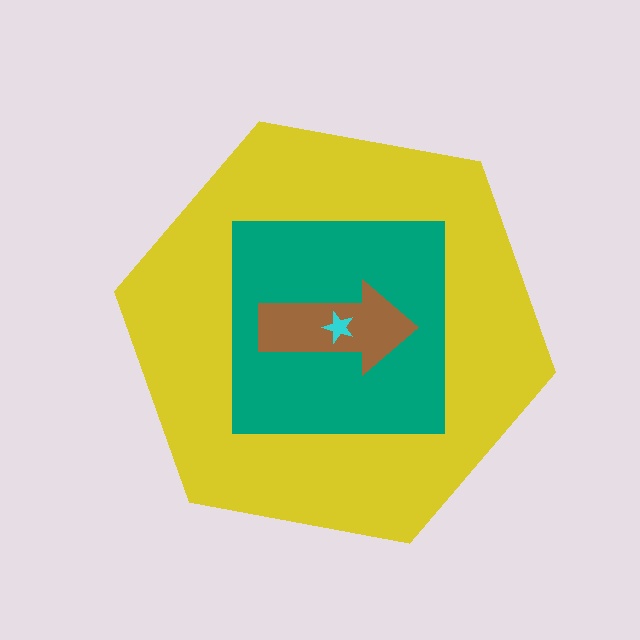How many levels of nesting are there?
4.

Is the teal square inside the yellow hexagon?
Yes.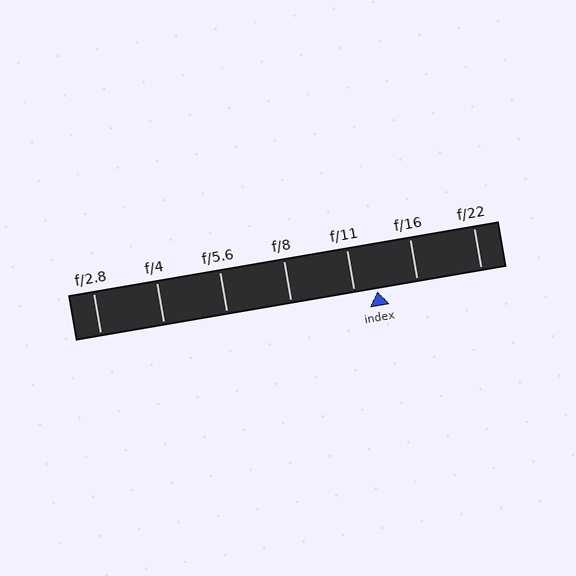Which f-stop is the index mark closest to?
The index mark is closest to f/11.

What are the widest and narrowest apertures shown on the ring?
The widest aperture shown is f/2.8 and the narrowest is f/22.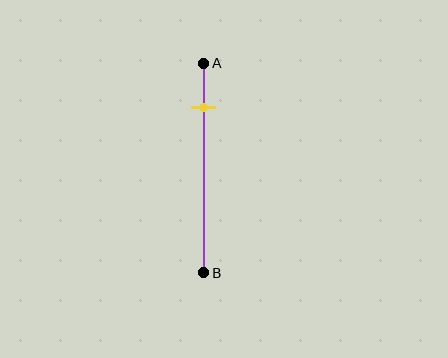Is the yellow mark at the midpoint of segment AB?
No, the mark is at about 20% from A, not at the 50% midpoint.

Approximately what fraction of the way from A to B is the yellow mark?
The yellow mark is approximately 20% of the way from A to B.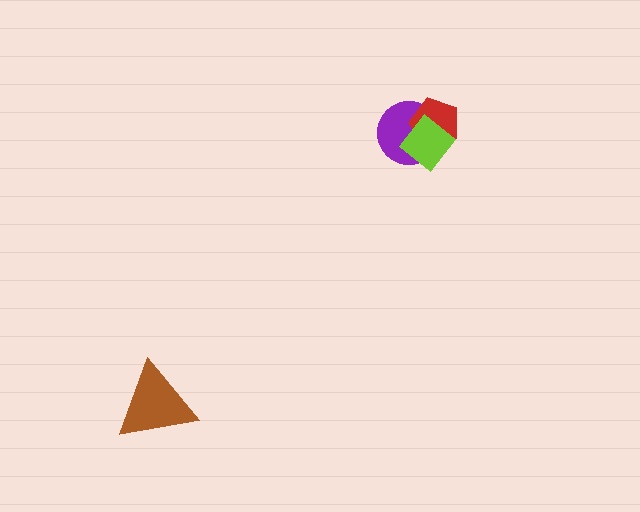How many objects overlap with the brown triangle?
0 objects overlap with the brown triangle.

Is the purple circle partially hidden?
Yes, it is partially covered by another shape.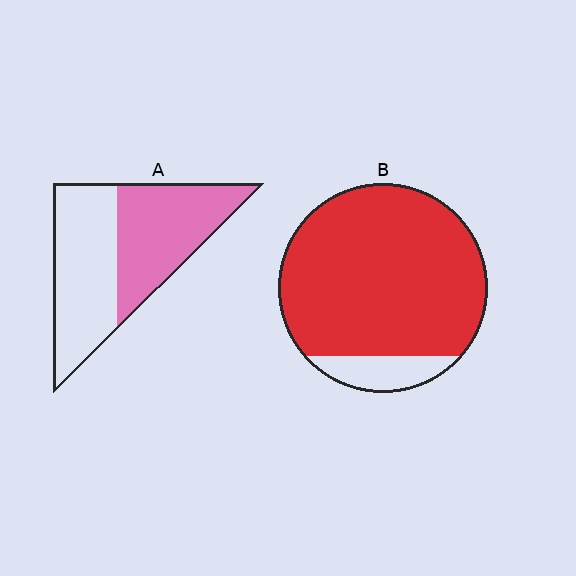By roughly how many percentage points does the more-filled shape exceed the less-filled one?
By roughly 40 percentage points (B over A).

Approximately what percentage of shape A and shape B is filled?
A is approximately 50% and B is approximately 90%.